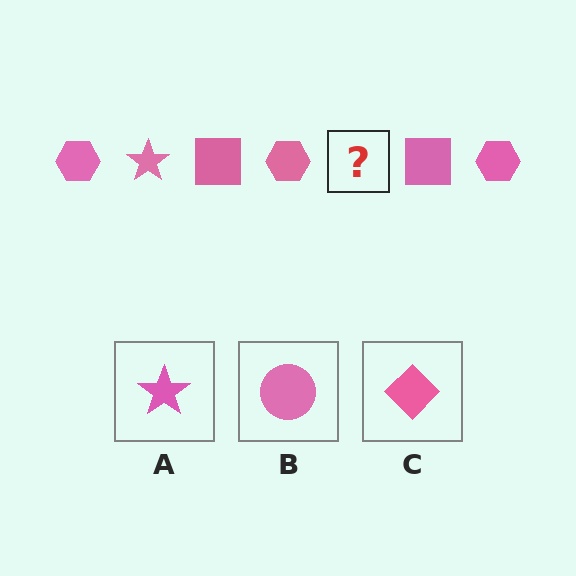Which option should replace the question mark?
Option A.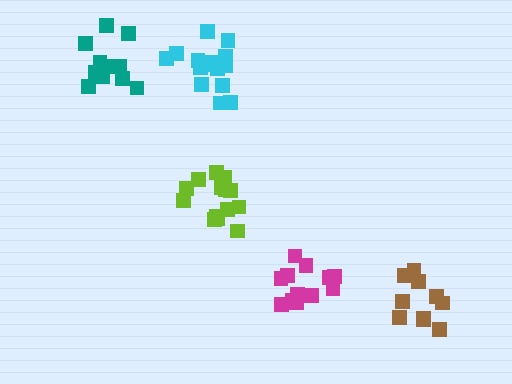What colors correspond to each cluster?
The clusters are colored: lime, cyan, magenta, brown, teal.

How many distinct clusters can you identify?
There are 5 distinct clusters.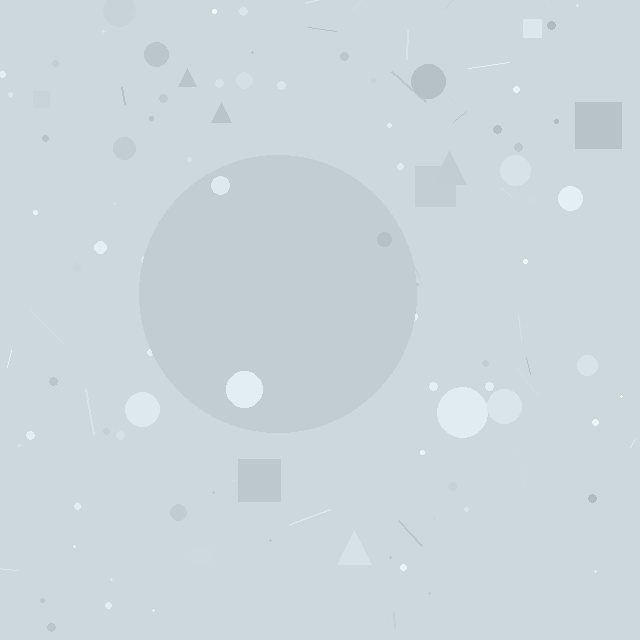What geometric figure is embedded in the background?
A circle is embedded in the background.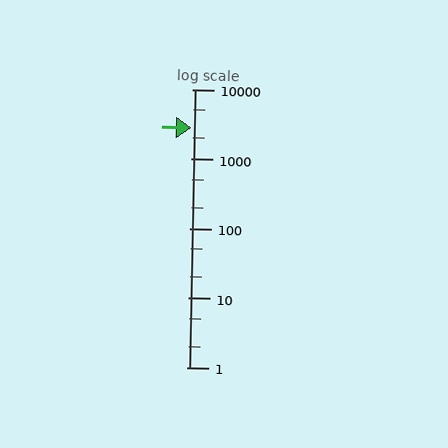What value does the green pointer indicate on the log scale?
The pointer indicates approximately 2800.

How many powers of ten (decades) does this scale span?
The scale spans 4 decades, from 1 to 10000.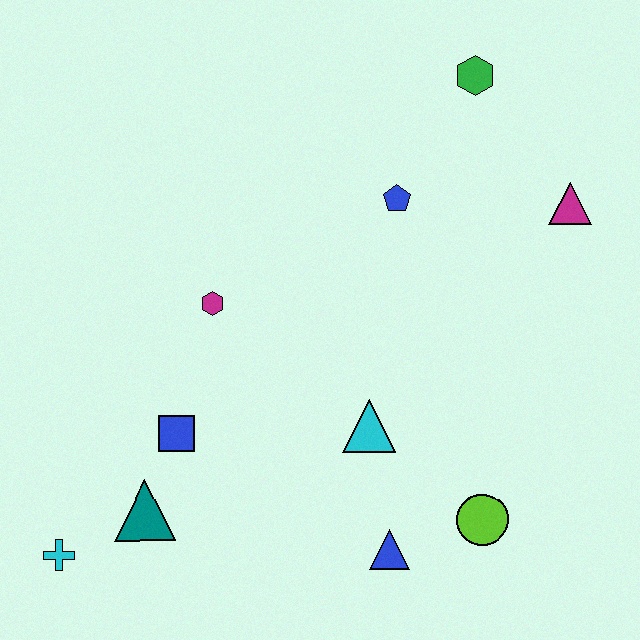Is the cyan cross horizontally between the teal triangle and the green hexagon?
No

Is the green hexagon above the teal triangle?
Yes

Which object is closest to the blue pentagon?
The green hexagon is closest to the blue pentagon.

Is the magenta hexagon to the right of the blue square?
Yes